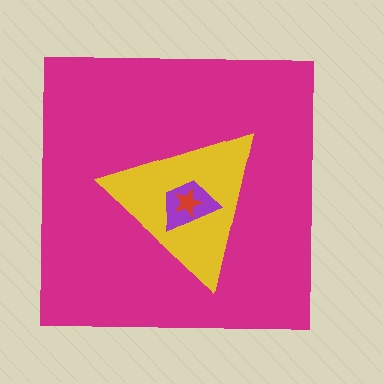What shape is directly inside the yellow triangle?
The purple trapezoid.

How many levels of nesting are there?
4.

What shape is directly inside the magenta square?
The yellow triangle.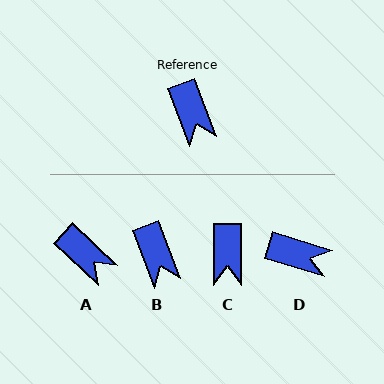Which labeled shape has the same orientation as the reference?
B.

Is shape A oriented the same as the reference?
No, it is off by about 26 degrees.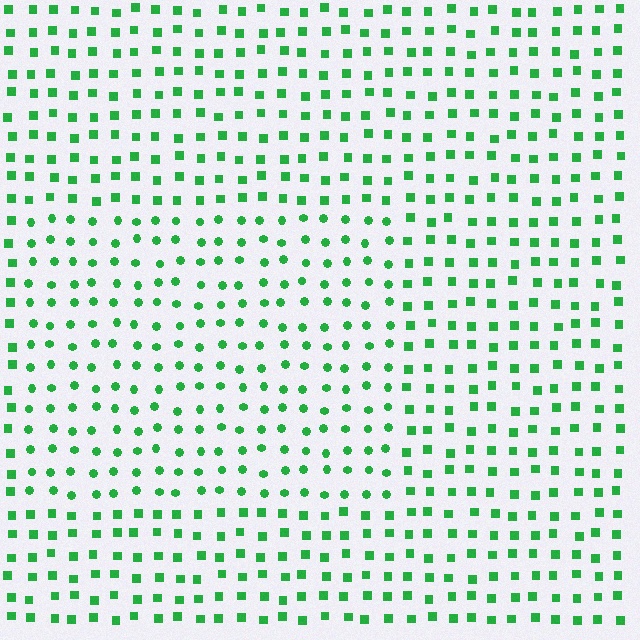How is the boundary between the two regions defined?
The boundary is defined by a change in element shape: circles inside vs. squares outside. All elements share the same color and spacing.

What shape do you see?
I see a rectangle.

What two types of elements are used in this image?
The image uses circles inside the rectangle region and squares outside it.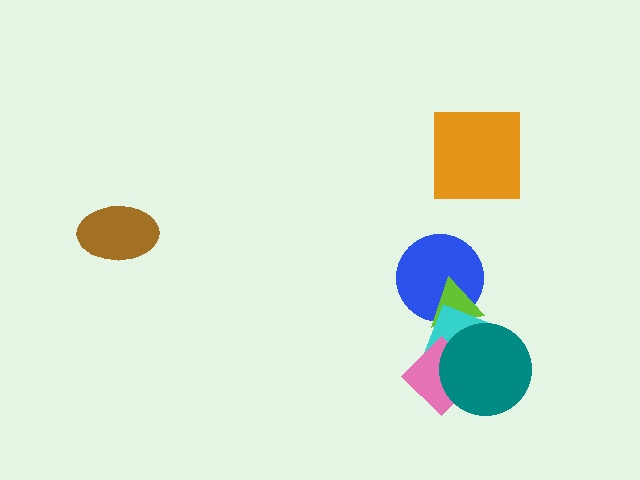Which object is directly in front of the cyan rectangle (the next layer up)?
The pink diamond is directly in front of the cyan rectangle.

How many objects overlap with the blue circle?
2 objects overlap with the blue circle.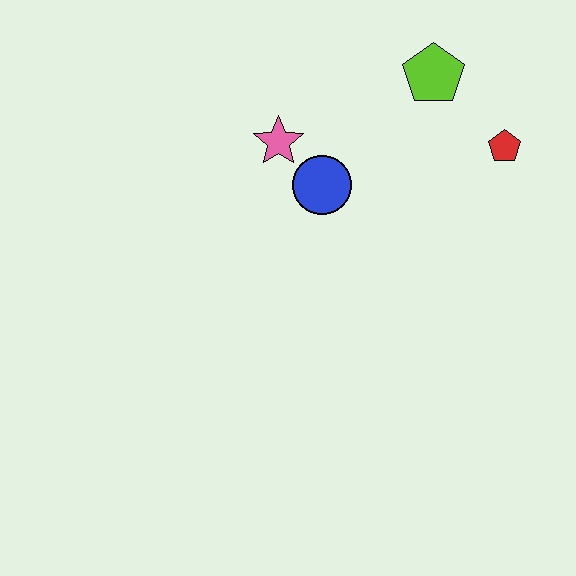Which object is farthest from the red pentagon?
The pink star is farthest from the red pentagon.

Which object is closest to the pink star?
The blue circle is closest to the pink star.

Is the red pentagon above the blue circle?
Yes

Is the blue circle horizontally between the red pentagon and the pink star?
Yes